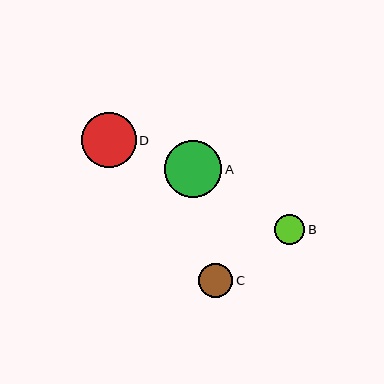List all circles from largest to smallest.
From largest to smallest: A, D, C, B.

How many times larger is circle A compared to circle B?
Circle A is approximately 1.9 times the size of circle B.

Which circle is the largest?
Circle A is the largest with a size of approximately 57 pixels.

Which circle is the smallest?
Circle B is the smallest with a size of approximately 30 pixels.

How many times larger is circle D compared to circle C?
Circle D is approximately 1.6 times the size of circle C.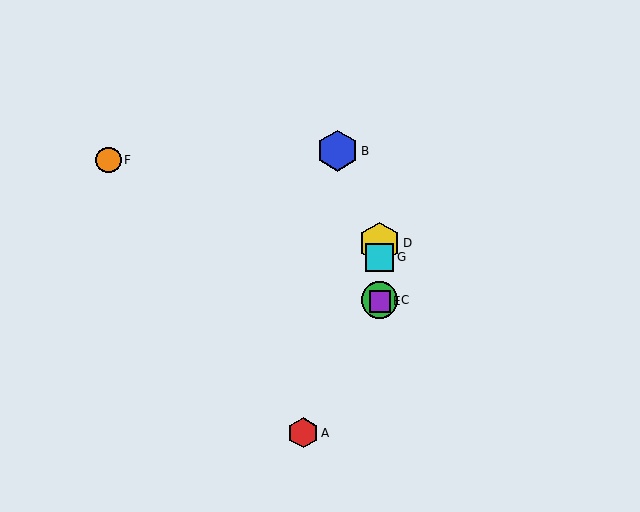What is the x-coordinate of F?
Object F is at x≈108.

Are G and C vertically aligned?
Yes, both are at x≈380.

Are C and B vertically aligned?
No, C is at x≈380 and B is at x≈338.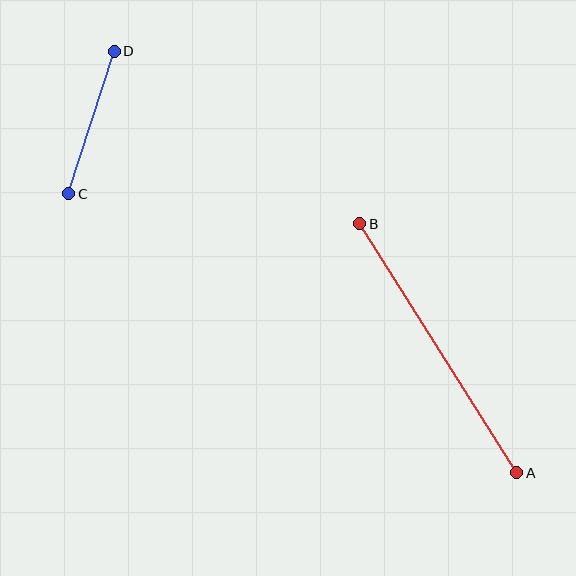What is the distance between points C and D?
The distance is approximately 150 pixels.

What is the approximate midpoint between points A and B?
The midpoint is at approximately (438, 348) pixels.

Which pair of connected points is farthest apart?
Points A and B are farthest apart.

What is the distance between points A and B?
The distance is approximately 294 pixels.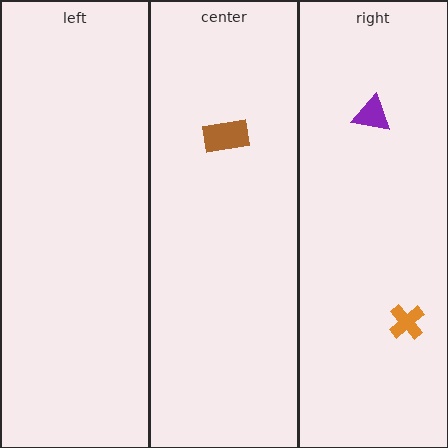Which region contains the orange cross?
The right region.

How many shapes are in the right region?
2.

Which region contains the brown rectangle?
The center region.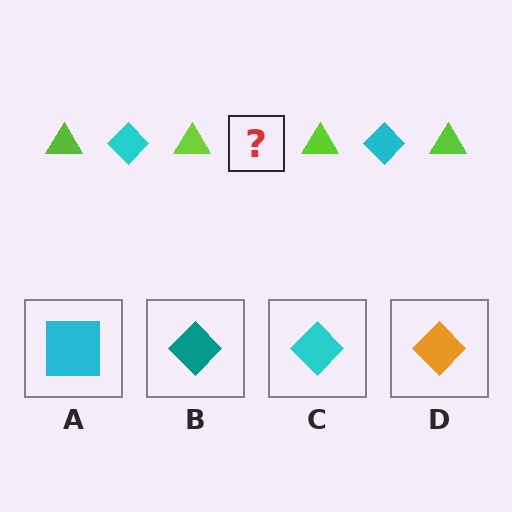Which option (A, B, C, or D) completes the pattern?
C.